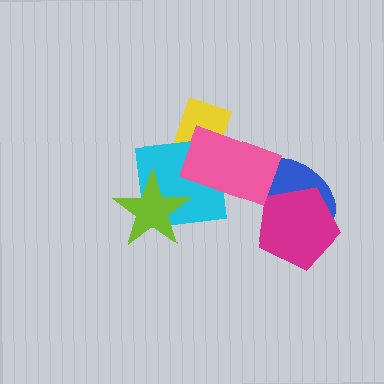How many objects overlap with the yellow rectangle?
2 objects overlap with the yellow rectangle.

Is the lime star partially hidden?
No, no other shape covers it.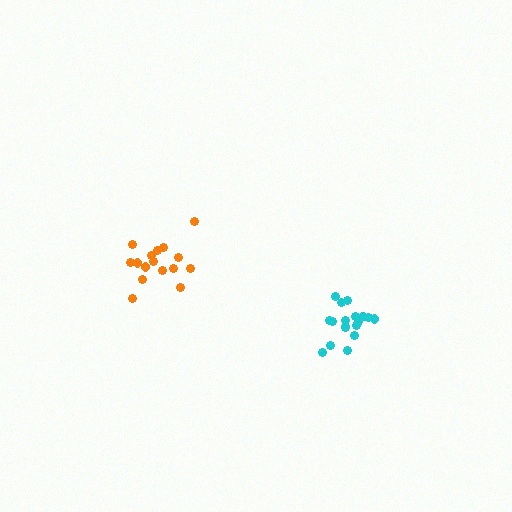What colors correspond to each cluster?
The clusters are colored: orange, cyan.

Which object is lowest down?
The cyan cluster is bottommost.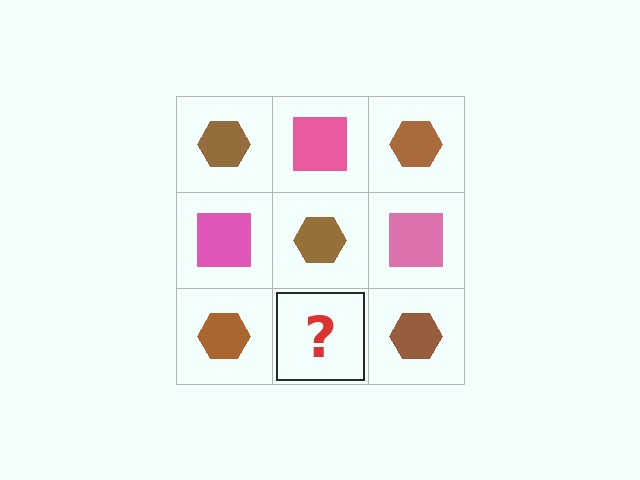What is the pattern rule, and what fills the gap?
The rule is that it alternates brown hexagon and pink square in a checkerboard pattern. The gap should be filled with a pink square.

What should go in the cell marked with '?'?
The missing cell should contain a pink square.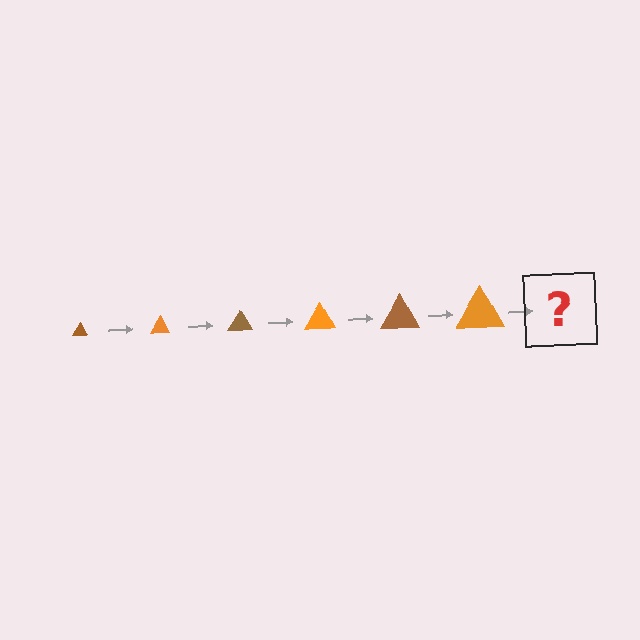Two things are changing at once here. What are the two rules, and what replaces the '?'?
The two rules are that the triangle grows larger each step and the color cycles through brown and orange. The '?' should be a brown triangle, larger than the previous one.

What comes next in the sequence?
The next element should be a brown triangle, larger than the previous one.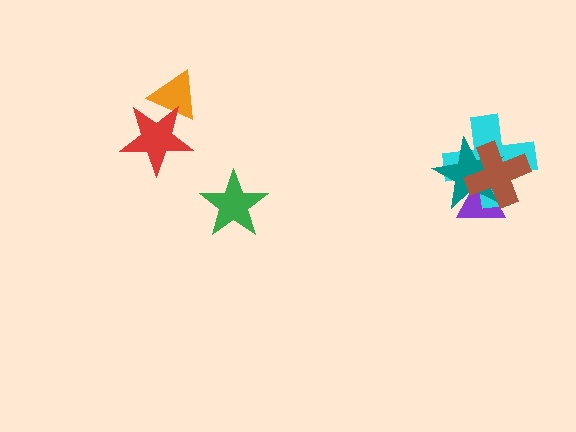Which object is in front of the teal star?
The brown cross is in front of the teal star.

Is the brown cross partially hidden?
No, no other shape covers it.